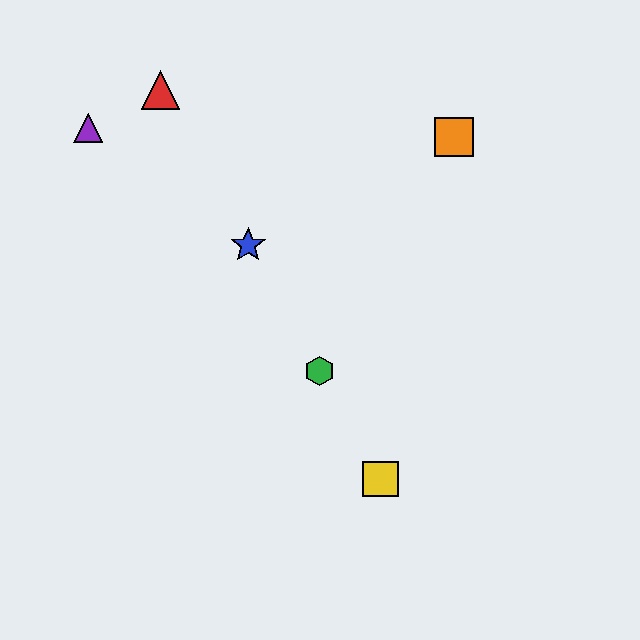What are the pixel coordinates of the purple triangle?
The purple triangle is at (88, 128).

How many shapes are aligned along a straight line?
4 shapes (the red triangle, the blue star, the green hexagon, the yellow square) are aligned along a straight line.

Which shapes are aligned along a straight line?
The red triangle, the blue star, the green hexagon, the yellow square are aligned along a straight line.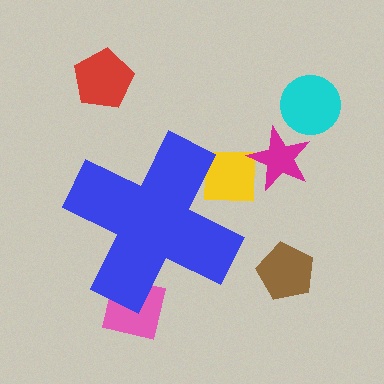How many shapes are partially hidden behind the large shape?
2 shapes are partially hidden.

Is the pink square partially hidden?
Yes, the pink square is partially hidden behind the blue cross.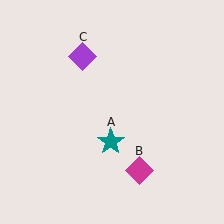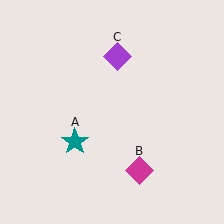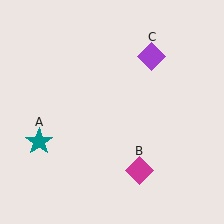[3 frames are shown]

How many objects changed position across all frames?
2 objects changed position: teal star (object A), purple diamond (object C).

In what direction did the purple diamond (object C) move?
The purple diamond (object C) moved right.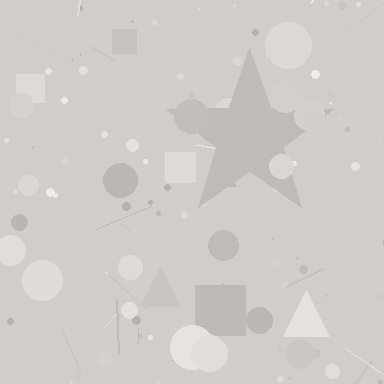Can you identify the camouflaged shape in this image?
The camouflaged shape is a star.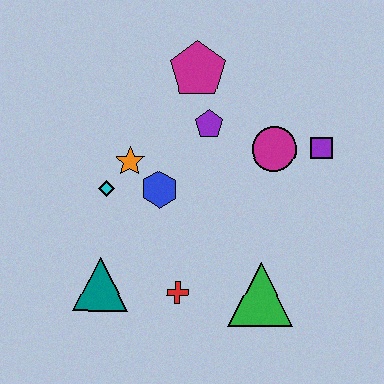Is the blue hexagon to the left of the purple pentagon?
Yes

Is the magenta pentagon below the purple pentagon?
No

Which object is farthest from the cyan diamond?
The purple square is farthest from the cyan diamond.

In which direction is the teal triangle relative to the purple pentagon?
The teal triangle is below the purple pentagon.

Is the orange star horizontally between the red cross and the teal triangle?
Yes